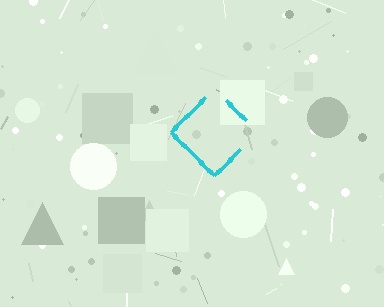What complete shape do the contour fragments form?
The contour fragments form a diamond.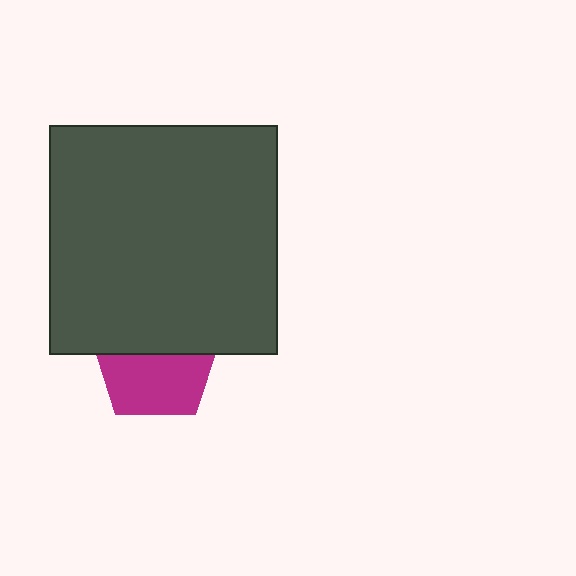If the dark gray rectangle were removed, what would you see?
You would see the complete magenta pentagon.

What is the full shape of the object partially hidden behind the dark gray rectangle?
The partially hidden object is a magenta pentagon.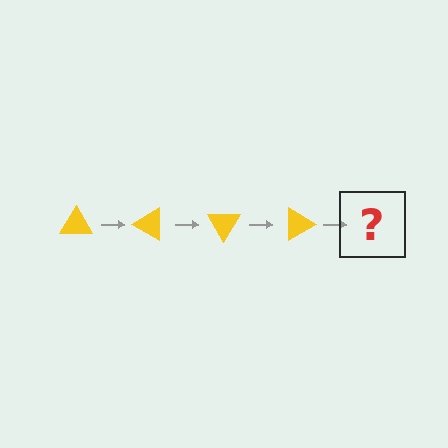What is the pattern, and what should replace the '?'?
The pattern is that the triangle rotates 30 degrees each step. The '?' should be a yellow triangle rotated 120 degrees.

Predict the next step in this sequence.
The next step is a yellow triangle rotated 120 degrees.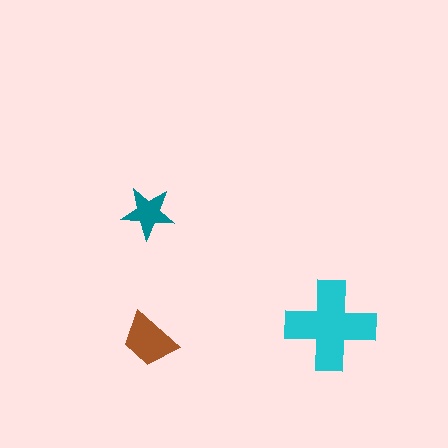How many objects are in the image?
There are 3 objects in the image.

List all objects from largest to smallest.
The cyan cross, the brown trapezoid, the teal star.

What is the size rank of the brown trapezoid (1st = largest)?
2nd.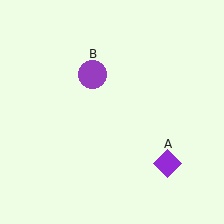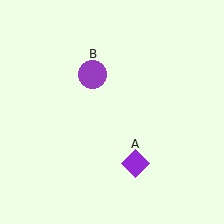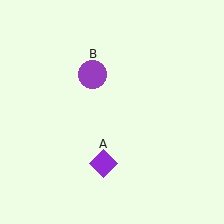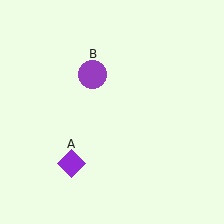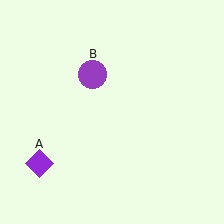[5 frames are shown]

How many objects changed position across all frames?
1 object changed position: purple diamond (object A).